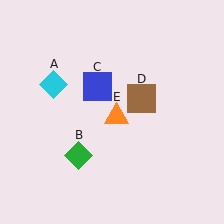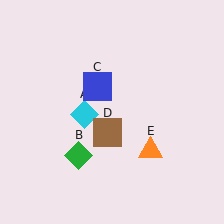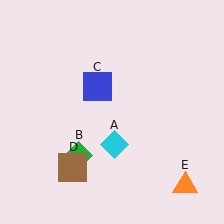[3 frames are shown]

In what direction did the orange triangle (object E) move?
The orange triangle (object E) moved down and to the right.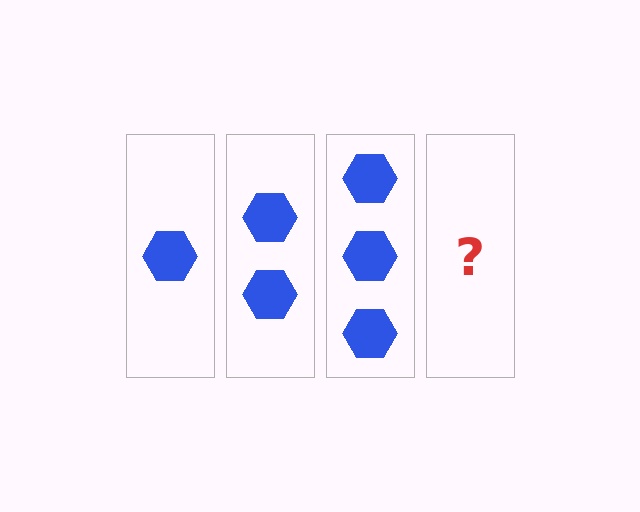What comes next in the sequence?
The next element should be 4 hexagons.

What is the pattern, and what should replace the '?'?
The pattern is that each step adds one more hexagon. The '?' should be 4 hexagons.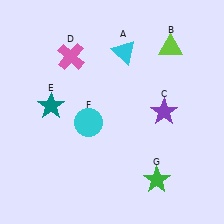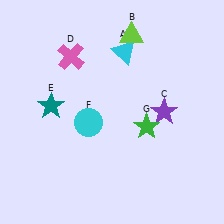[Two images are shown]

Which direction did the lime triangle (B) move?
The lime triangle (B) moved left.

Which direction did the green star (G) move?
The green star (G) moved up.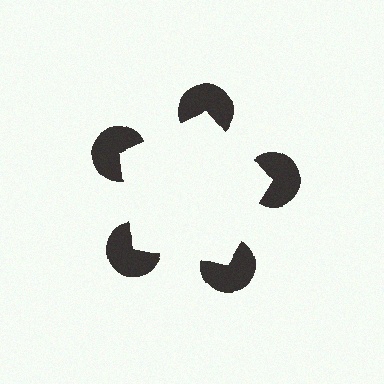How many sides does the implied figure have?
5 sides.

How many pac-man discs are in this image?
There are 5 — one at each vertex of the illusory pentagon.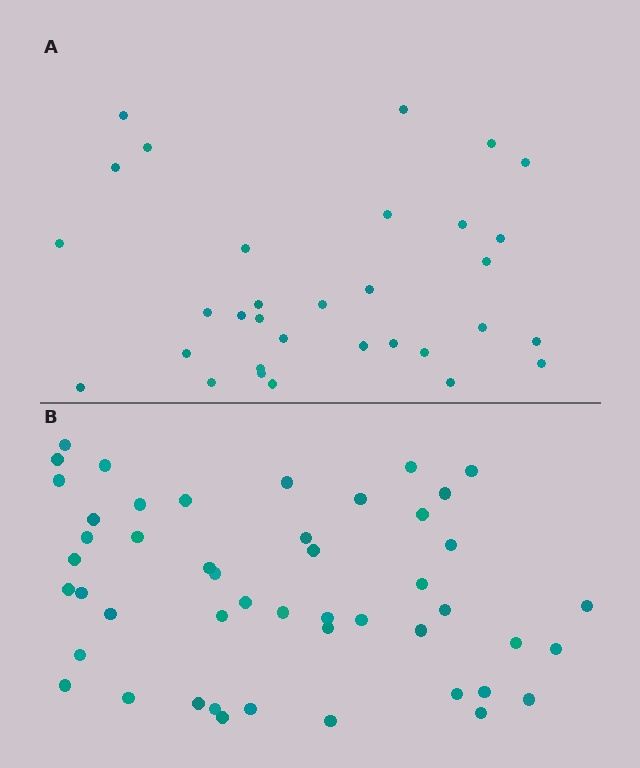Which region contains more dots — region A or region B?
Region B (the bottom region) has more dots.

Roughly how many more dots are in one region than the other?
Region B has approximately 15 more dots than region A.